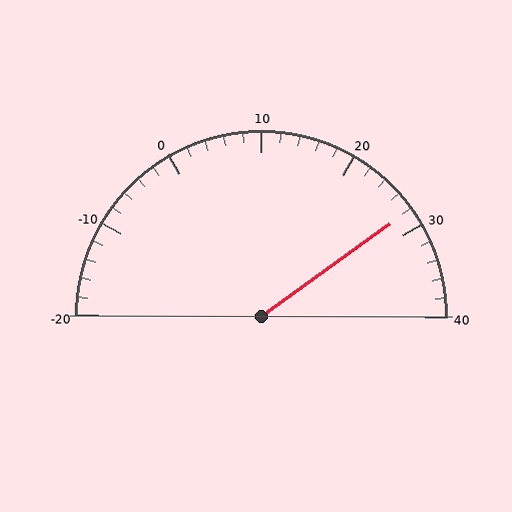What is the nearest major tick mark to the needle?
The nearest major tick mark is 30.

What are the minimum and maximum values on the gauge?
The gauge ranges from -20 to 40.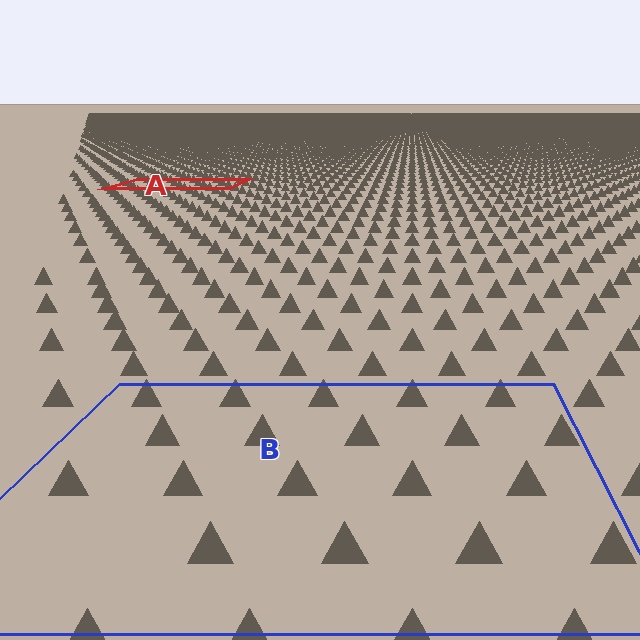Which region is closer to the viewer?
Region B is closer. The texture elements there are larger and more spread out.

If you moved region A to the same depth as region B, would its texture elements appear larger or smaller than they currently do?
They would appear larger. At a closer depth, the same texture elements are projected at a bigger on-screen size.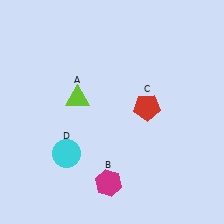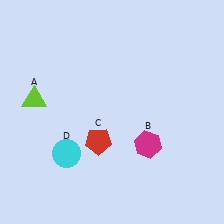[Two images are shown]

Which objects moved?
The objects that moved are: the lime triangle (A), the magenta hexagon (B), the red pentagon (C).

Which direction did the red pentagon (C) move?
The red pentagon (C) moved left.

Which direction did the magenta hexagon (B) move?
The magenta hexagon (B) moved right.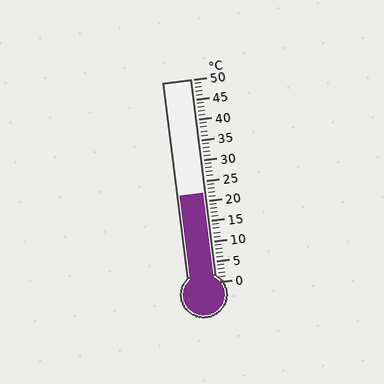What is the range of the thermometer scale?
The thermometer scale ranges from 0°C to 50°C.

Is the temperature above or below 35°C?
The temperature is below 35°C.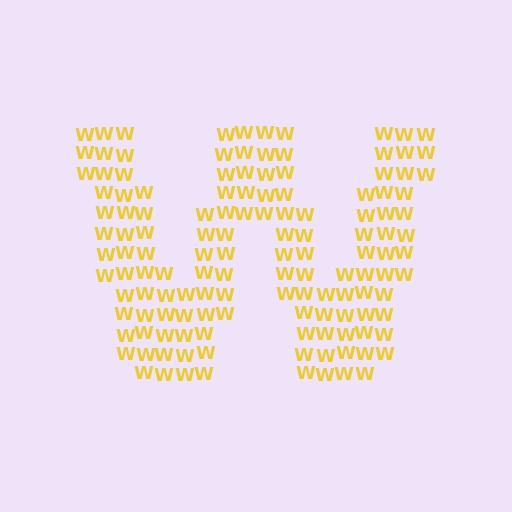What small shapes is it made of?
It is made of small letter W's.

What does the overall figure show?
The overall figure shows the letter W.